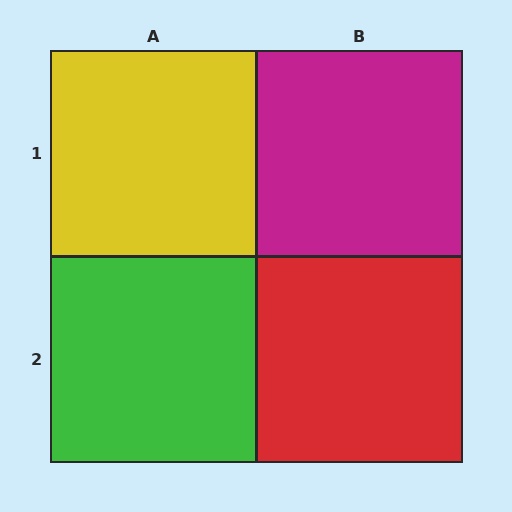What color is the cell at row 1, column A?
Yellow.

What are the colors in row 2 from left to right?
Green, red.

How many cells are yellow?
1 cell is yellow.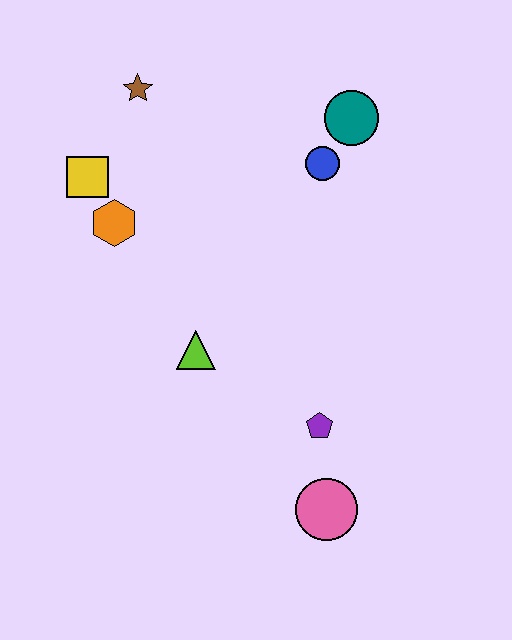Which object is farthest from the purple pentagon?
The brown star is farthest from the purple pentagon.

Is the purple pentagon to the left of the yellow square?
No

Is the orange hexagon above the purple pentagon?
Yes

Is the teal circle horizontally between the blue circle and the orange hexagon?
No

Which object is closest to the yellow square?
The orange hexagon is closest to the yellow square.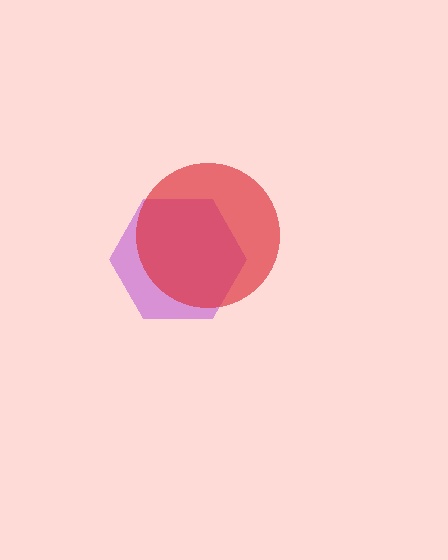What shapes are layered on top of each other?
The layered shapes are: a purple hexagon, a red circle.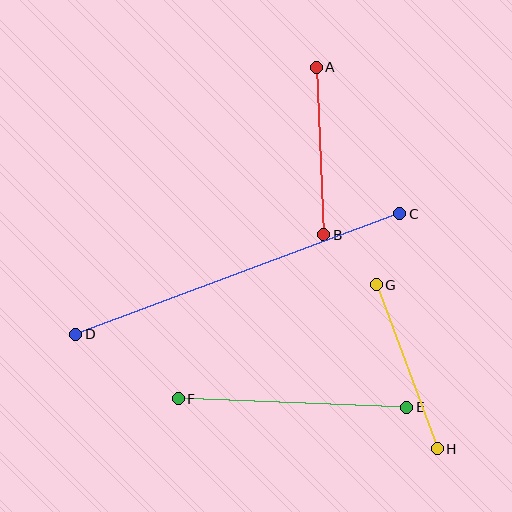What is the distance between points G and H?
The distance is approximately 175 pixels.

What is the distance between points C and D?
The distance is approximately 346 pixels.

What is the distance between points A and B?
The distance is approximately 168 pixels.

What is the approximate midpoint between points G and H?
The midpoint is at approximately (407, 367) pixels.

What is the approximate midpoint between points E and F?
The midpoint is at approximately (292, 403) pixels.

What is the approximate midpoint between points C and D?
The midpoint is at approximately (238, 274) pixels.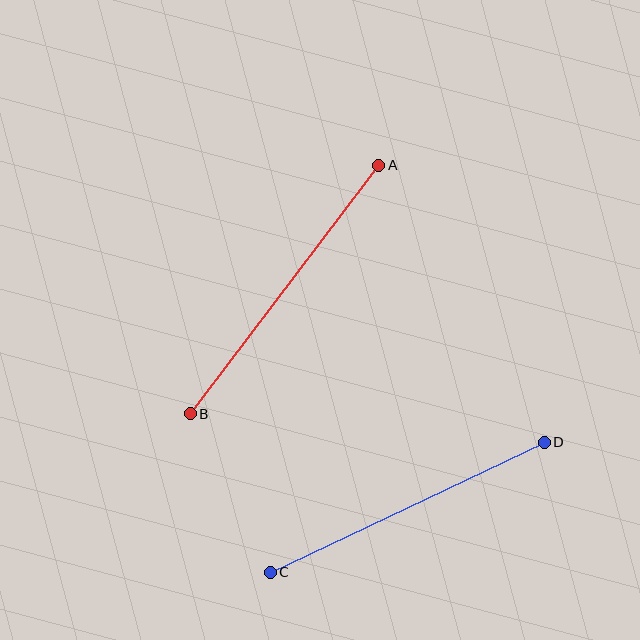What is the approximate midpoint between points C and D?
The midpoint is at approximately (407, 507) pixels.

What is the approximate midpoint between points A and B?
The midpoint is at approximately (284, 290) pixels.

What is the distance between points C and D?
The distance is approximately 303 pixels.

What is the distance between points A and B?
The distance is approximately 312 pixels.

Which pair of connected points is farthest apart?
Points A and B are farthest apart.